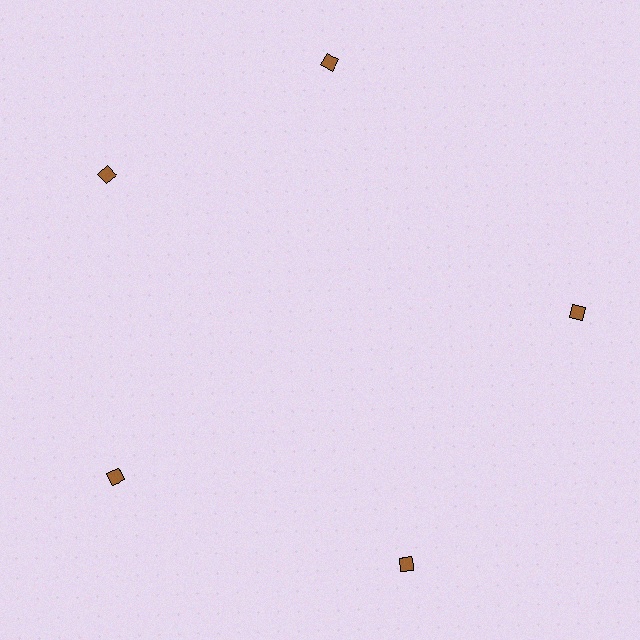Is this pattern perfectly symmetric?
No. The 5 brown diamonds are arranged in a ring, but one element near the 1 o'clock position is rotated out of alignment along the ring, breaking the 5-fold rotational symmetry.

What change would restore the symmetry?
The symmetry would be restored by rotating it back into even spacing with its neighbors so that all 5 diamonds sit at equal angles and equal distance from the center.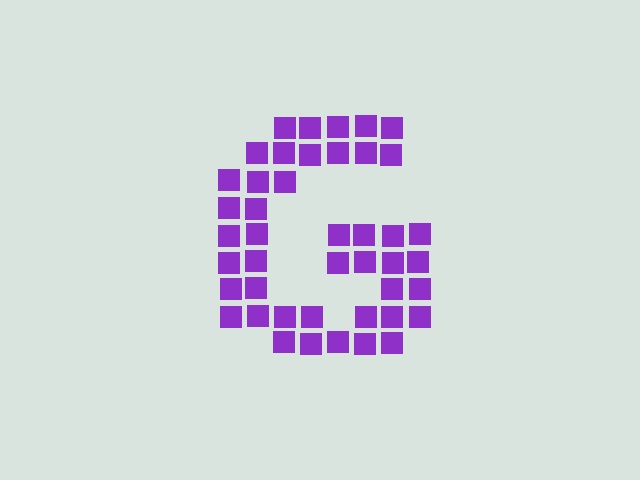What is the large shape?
The large shape is the letter G.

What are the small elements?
The small elements are squares.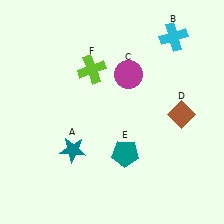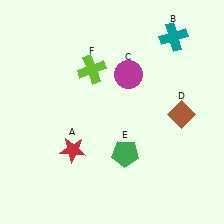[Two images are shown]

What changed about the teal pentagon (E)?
In Image 1, E is teal. In Image 2, it changed to green.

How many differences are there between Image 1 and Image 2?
There are 3 differences between the two images.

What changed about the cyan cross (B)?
In Image 1, B is cyan. In Image 2, it changed to teal.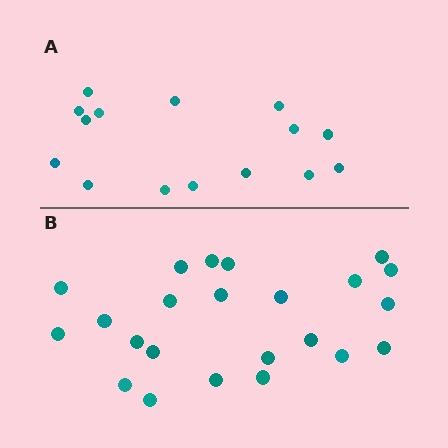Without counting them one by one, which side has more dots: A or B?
Region B (the bottom region) has more dots.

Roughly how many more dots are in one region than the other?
Region B has roughly 8 or so more dots than region A.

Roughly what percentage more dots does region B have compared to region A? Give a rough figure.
About 55% more.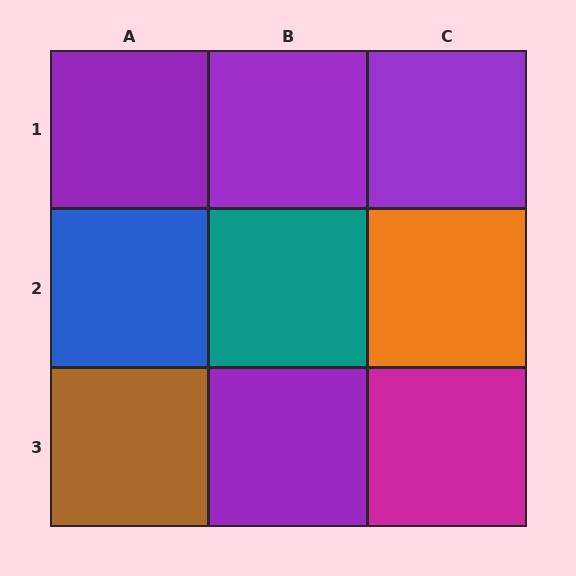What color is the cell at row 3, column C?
Magenta.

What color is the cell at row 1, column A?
Purple.